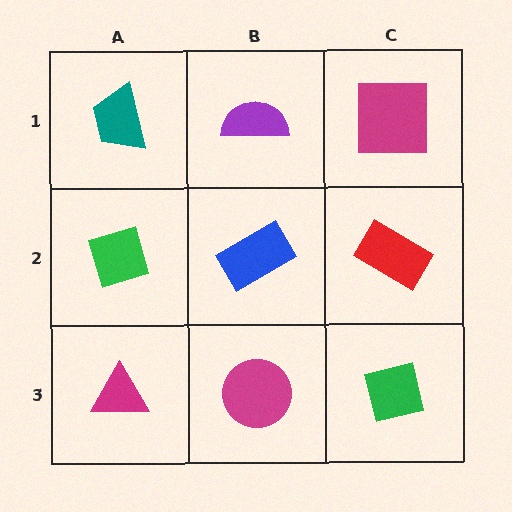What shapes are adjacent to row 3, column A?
A green diamond (row 2, column A), a magenta circle (row 3, column B).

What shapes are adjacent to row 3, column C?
A red rectangle (row 2, column C), a magenta circle (row 3, column B).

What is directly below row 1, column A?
A green diamond.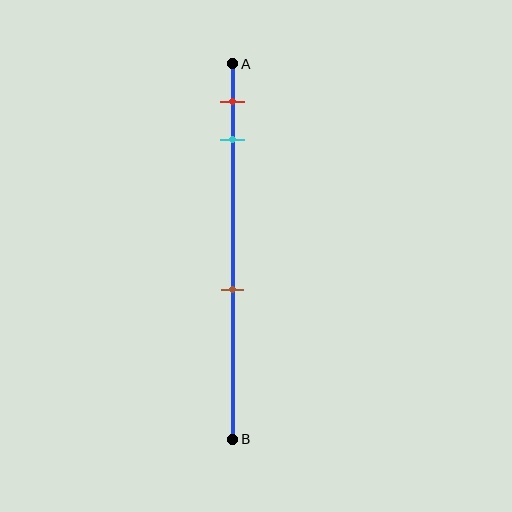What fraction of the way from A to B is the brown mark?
The brown mark is approximately 60% (0.6) of the way from A to B.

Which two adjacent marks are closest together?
The red and cyan marks are the closest adjacent pair.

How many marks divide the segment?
There are 3 marks dividing the segment.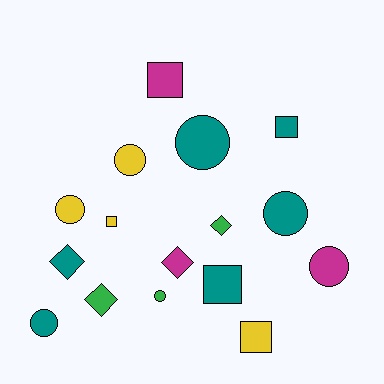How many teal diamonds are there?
There is 1 teal diamond.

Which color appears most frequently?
Teal, with 6 objects.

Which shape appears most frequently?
Circle, with 7 objects.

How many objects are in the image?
There are 16 objects.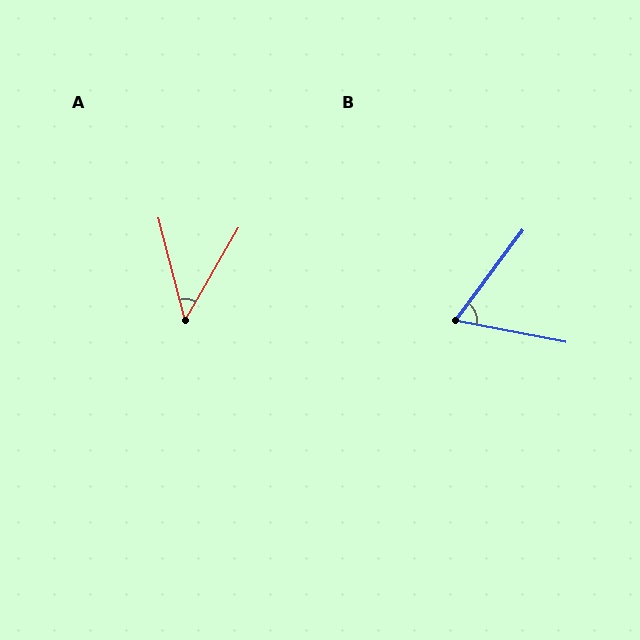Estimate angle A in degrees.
Approximately 45 degrees.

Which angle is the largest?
B, at approximately 64 degrees.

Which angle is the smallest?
A, at approximately 45 degrees.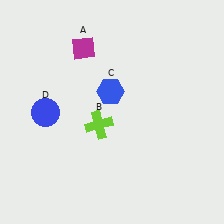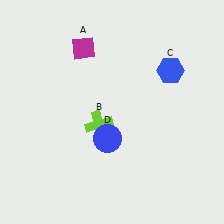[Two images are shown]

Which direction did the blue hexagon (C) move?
The blue hexagon (C) moved right.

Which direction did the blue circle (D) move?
The blue circle (D) moved right.